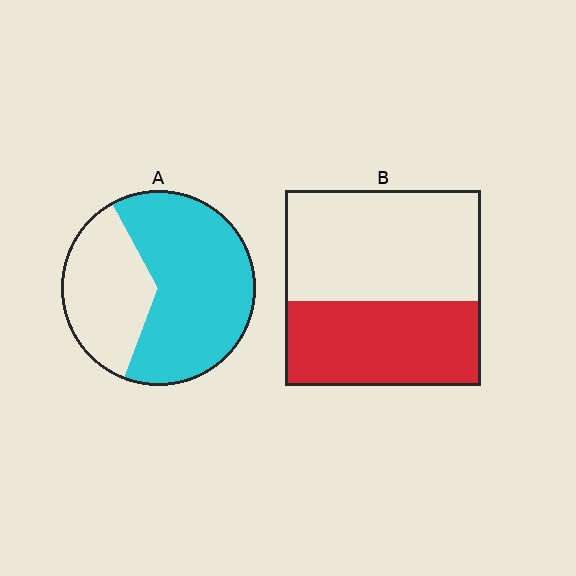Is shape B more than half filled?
No.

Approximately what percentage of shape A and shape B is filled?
A is approximately 65% and B is approximately 45%.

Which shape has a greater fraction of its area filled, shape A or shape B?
Shape A.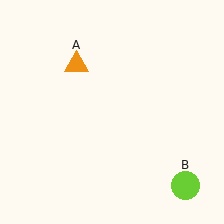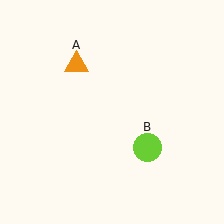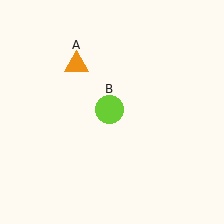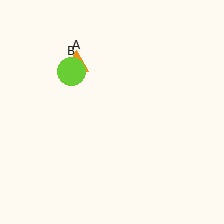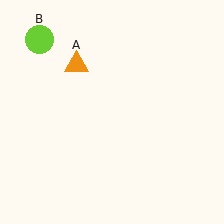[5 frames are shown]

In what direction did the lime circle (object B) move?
The lime circle (object B) moved up and to the left.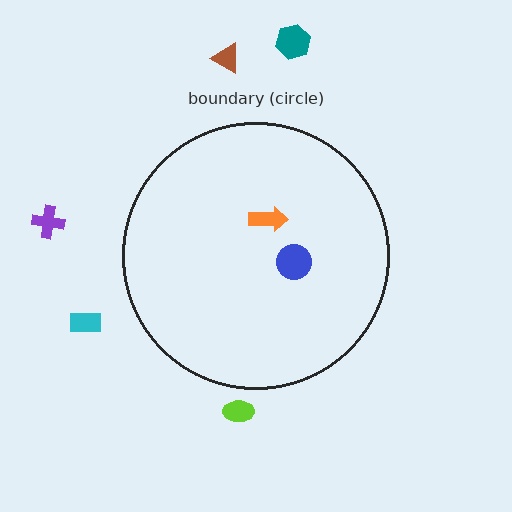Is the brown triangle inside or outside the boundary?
Outside.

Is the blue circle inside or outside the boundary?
Inside.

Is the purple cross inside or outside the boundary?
Outside.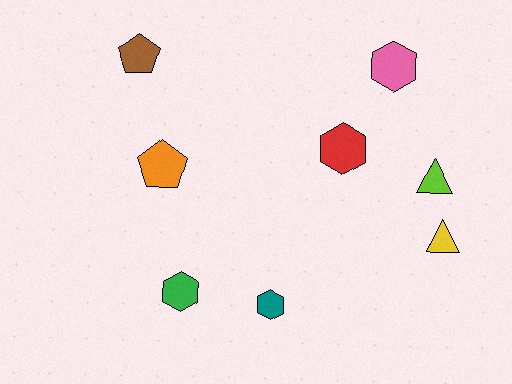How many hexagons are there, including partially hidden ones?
There are 4 hexagons.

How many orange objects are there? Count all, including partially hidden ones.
There is 1 orange object.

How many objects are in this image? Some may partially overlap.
There are 8 objects.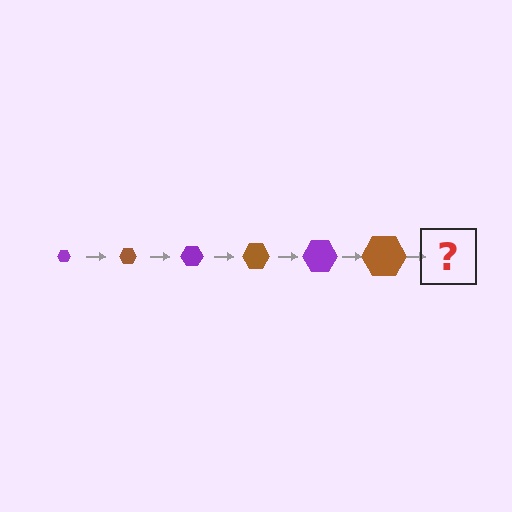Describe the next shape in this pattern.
It should be a purple hexagon, larger than the previous one.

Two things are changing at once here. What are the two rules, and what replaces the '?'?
The two rules are that the hexagon grows larger each step and the color cycles through purple and brown. The '?' should be a purple hexagon, larger than the previous one.